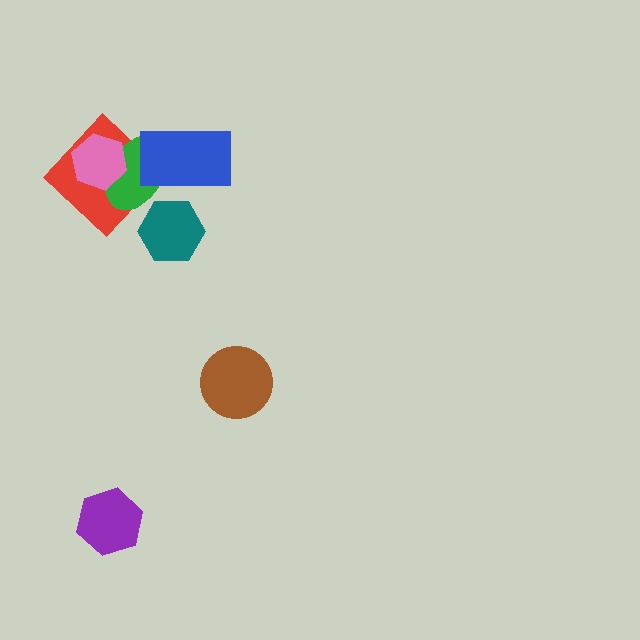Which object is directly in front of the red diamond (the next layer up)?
The green ellipse is directly in front of the red diamond.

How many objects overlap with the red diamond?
2 objects overlap with the red diamond.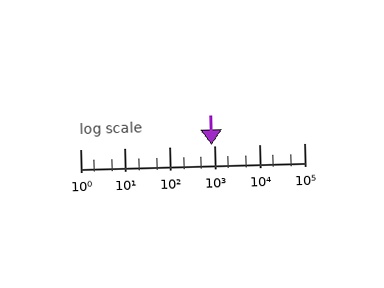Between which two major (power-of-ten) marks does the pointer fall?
The pointer is between 100 and 1000.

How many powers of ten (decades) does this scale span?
The scale spans 5 decades, from 1 to 100000.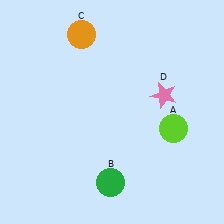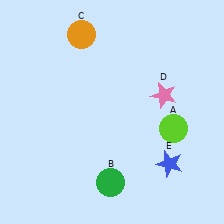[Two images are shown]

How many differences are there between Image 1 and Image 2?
There is 1 difference between the two images.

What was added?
A blue star (E) was added in Image 2.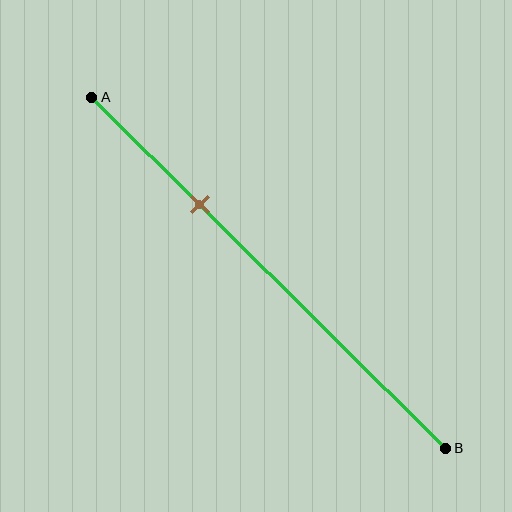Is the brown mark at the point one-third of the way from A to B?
Yes, the mark is approximately at the one-third point.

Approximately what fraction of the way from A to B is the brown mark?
The brown mark is approximately 30% of the way from A to B.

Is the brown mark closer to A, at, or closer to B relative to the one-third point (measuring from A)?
The brown mark is approximately at the one-third point of segment AB.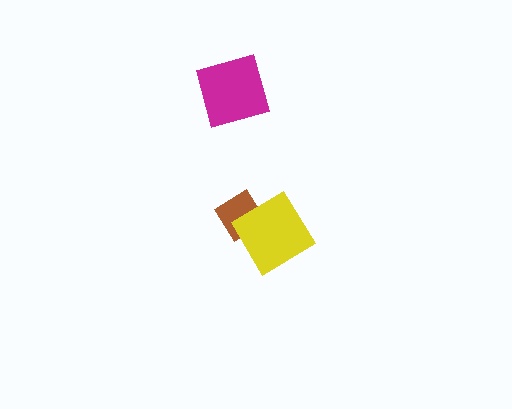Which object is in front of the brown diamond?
The yellow diamond is in front of the brown diamond.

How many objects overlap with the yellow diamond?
1 object overlaps with the yellow diamond.